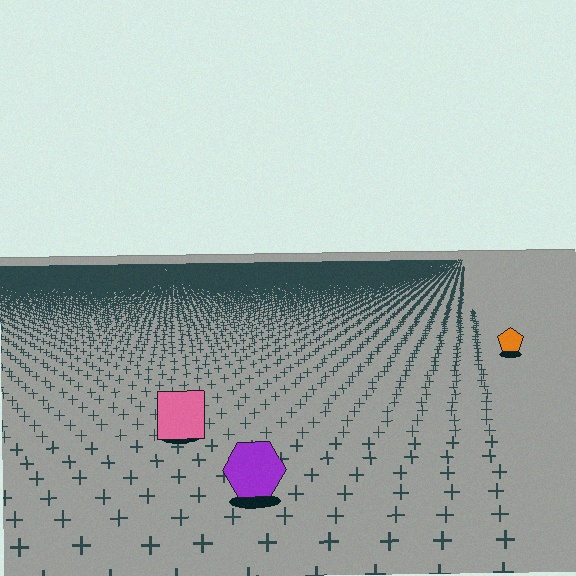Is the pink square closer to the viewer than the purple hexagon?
No. The purple hexagon is closer — you can tell from the texture gradient: the ground texture is coarser near it.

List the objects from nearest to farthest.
From nearest to farthest: the purple hexagon, the pink square, the orange pentagon.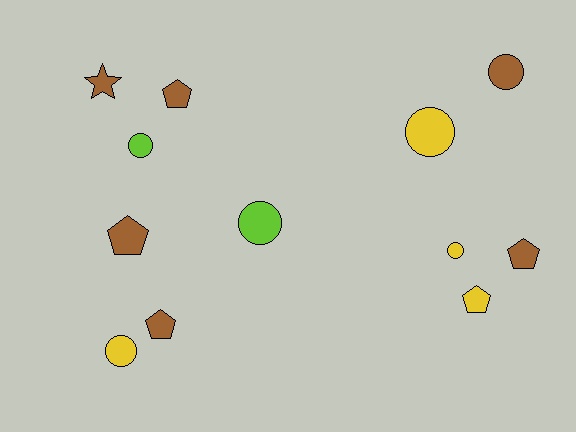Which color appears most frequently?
Brown, with 6 objects.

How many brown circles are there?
There is 1 brown circle.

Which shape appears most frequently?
Circle, with 6 objects.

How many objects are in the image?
There are 12 objects.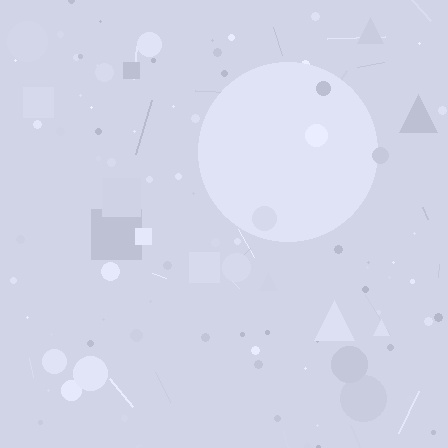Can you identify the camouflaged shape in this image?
The camouflaged shape is a circle.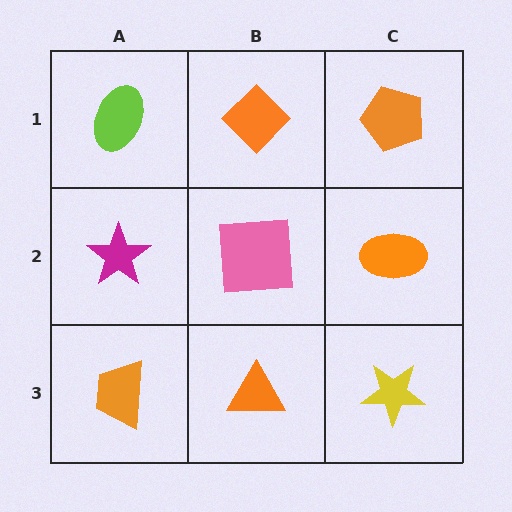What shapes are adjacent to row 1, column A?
A magenta star (row 2, column A), an orange diamond (row 1, column B).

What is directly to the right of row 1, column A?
An orange diamond.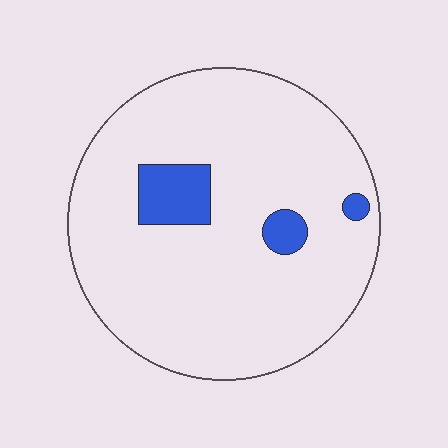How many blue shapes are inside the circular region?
3.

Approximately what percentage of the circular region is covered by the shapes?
Approximately 10%.